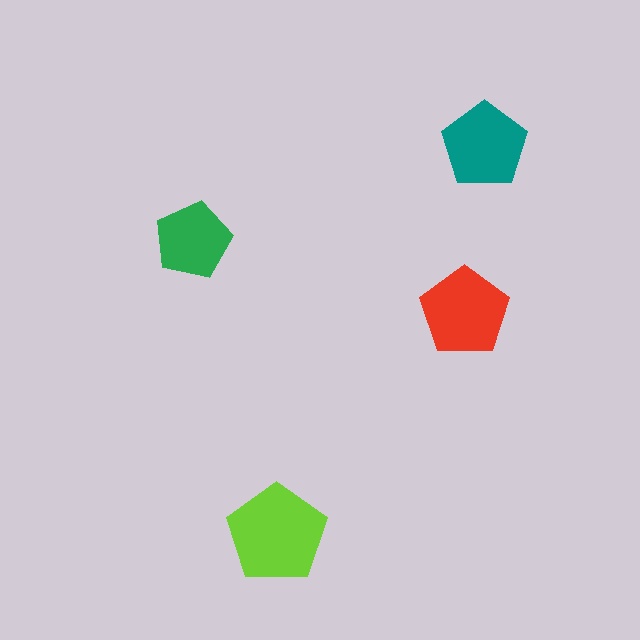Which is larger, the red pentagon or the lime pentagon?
The lime one.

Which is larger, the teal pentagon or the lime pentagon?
The lime one.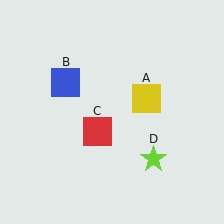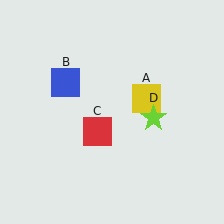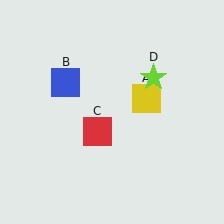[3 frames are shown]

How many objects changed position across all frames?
1 object changed position: lime star (object D).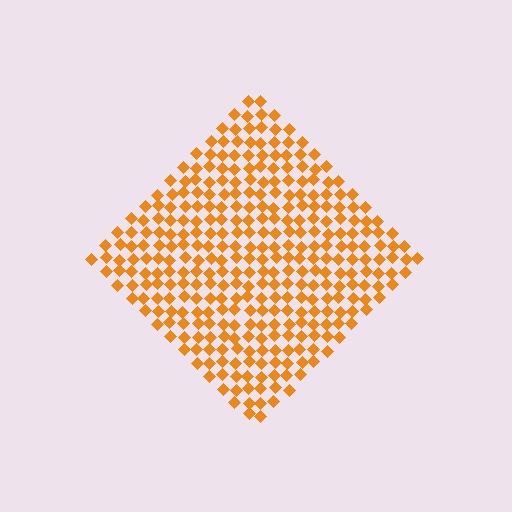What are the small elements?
The small elements are diamonds.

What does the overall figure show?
The overall figure shows a diamond.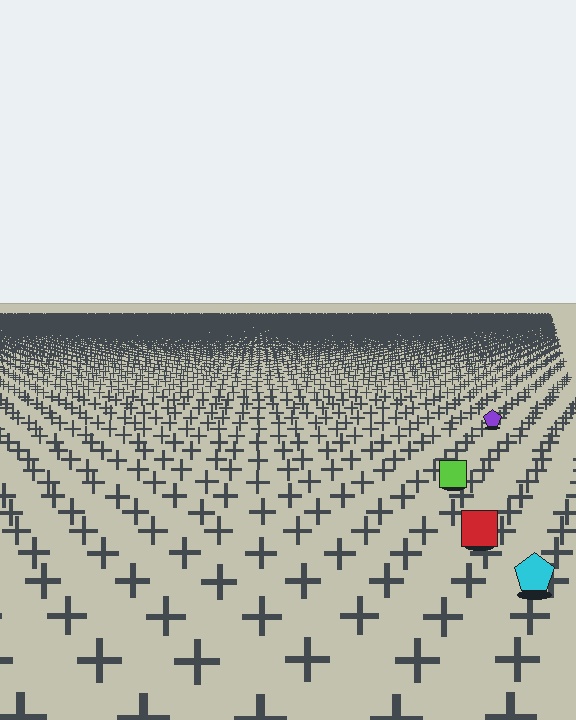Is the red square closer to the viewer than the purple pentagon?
Yes. The red square is closer — you can tell from the texture gradient: the ground texture is coarser near it.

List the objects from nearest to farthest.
From nearest to farthest: the cyan pentagon, the red square, the lime square, the purple pentagon.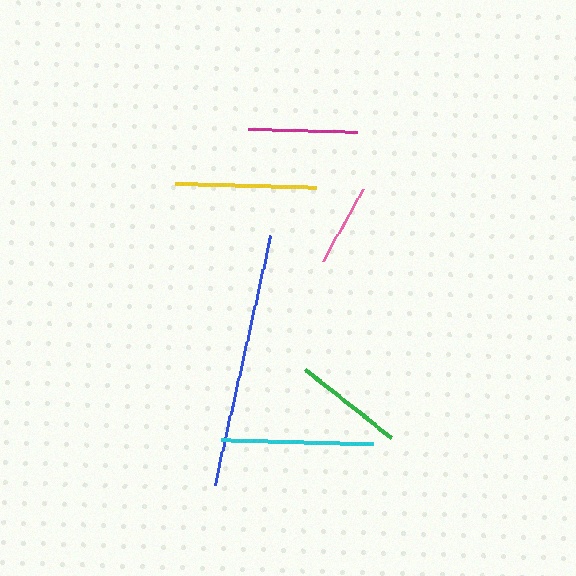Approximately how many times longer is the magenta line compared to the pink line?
The magenta line is approximately 1.3 times the length of the pink line.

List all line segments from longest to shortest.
From longest to shortest: blue, cyan, yellow, green, magenta, pink.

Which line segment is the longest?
The blue line is the longest at approximately 256 pixels.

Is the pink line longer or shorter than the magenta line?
The magenta line is longer than the pink line.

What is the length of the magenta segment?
The magenta segment is approximately 109 pixels long.